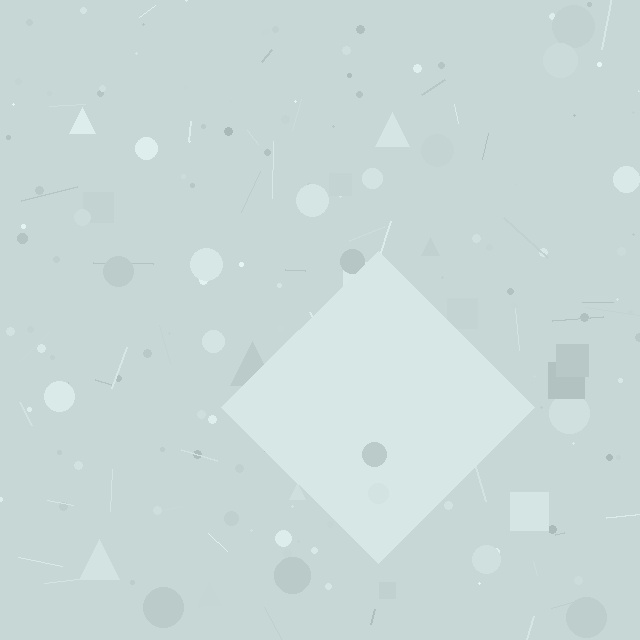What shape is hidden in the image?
A diamond is hidden in the image.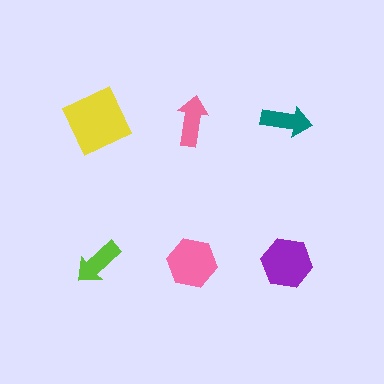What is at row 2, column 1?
A lime arrow.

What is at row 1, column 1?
A yellow square.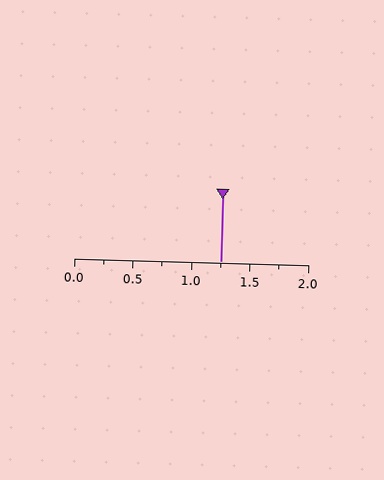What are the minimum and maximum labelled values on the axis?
The axis runs from 0.0 to 2.0.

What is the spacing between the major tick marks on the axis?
The major ticks are spaced 0.5 apart.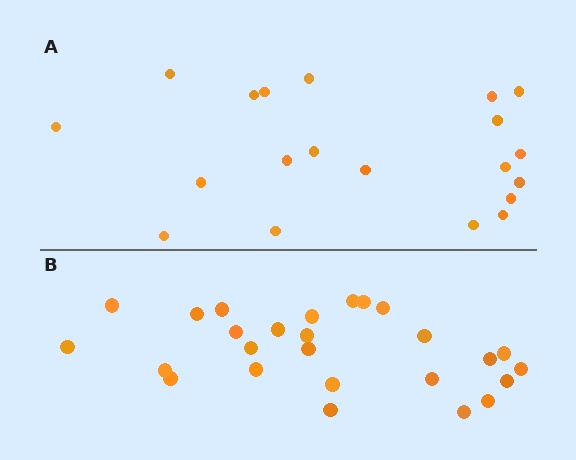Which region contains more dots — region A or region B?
Region B (the bottom region) has more dots.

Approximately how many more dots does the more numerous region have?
Region B has about 6 more dots than region A.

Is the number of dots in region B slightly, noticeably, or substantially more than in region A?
Region B has noticeably more, but not dramatically so. The ratio is roughly 1.3 to 1.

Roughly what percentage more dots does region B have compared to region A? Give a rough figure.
About 30% more.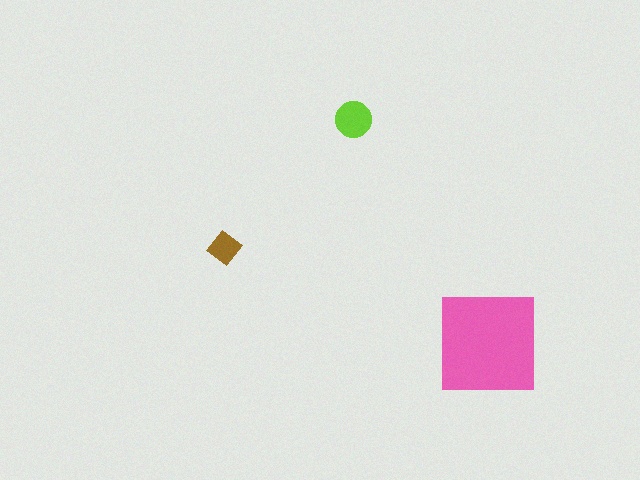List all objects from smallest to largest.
The brown diamond, the lime circle, the pink square.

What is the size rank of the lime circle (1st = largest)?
2nd.